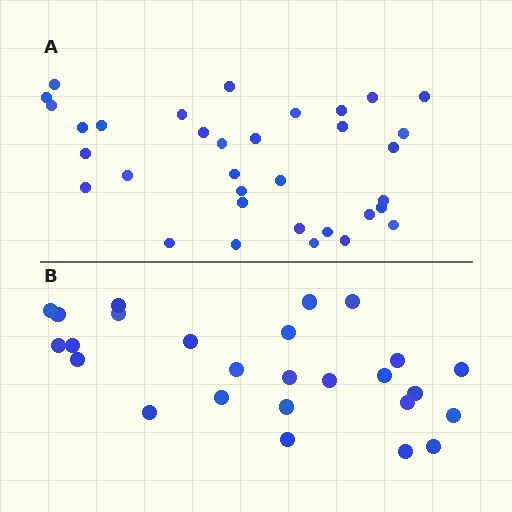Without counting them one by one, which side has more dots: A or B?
Region A (the top region) has more dots.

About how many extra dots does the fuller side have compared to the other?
Region A has roughly 8 or so more dots than region B.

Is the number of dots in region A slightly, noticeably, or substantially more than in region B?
Region A has noticeably more, but not dramatically so. The ratio is roughly 1.3 to 1.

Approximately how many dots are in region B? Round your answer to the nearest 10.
About 30 dots. (The exact count is 26, which rounds to 30.)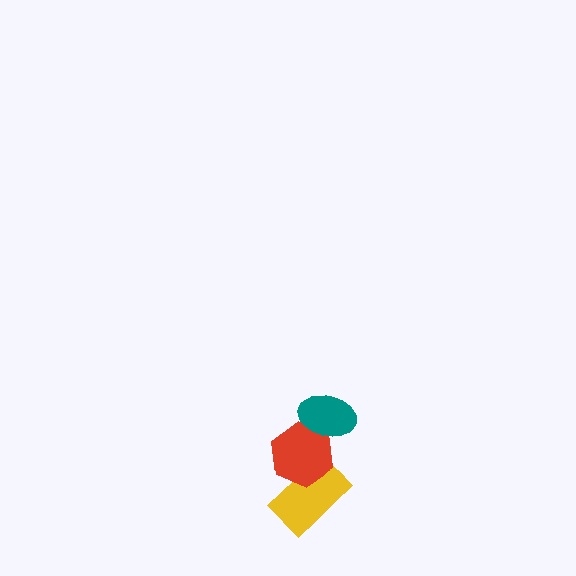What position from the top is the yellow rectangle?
The yellow rectangle is 3rd from the top.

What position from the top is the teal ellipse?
The teal ellipse is 1st from the top.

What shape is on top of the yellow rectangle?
The red hexagon is on top of the yellow rectangle.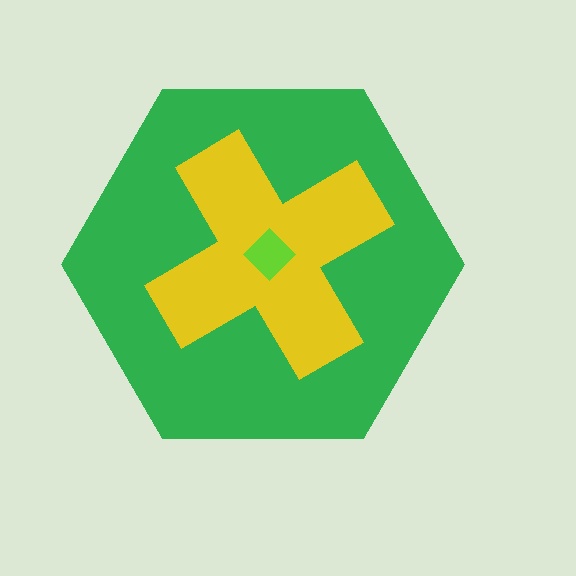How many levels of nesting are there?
3.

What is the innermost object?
The lime diamond.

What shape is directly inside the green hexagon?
The yellow cross.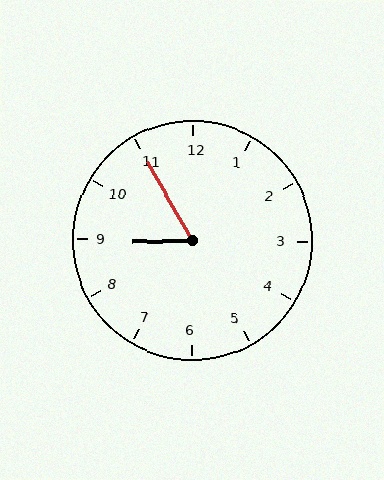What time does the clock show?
8:55.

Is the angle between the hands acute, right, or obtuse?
It is acute.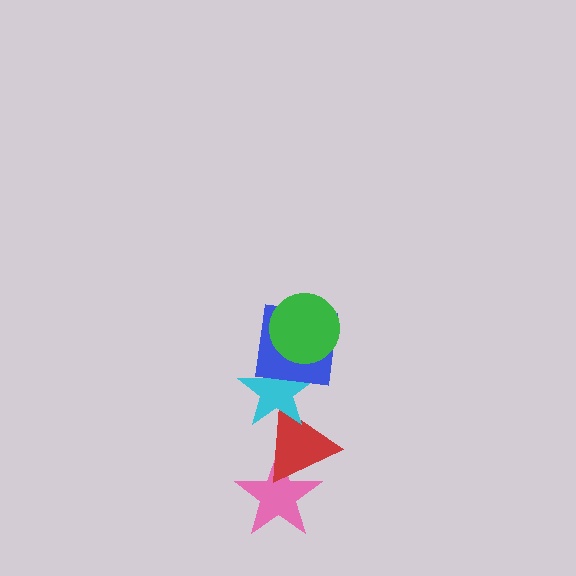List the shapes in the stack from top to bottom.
From top to bottom: the green circle, the blue square, the cyan star, the red triangle, the pink star.